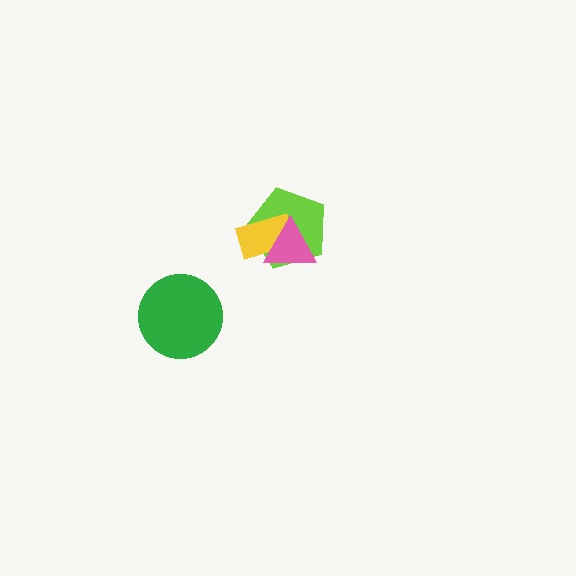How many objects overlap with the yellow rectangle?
2 objects overlap with the yellow rectangle.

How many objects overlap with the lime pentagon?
2 objects overlap with the lime pentagon.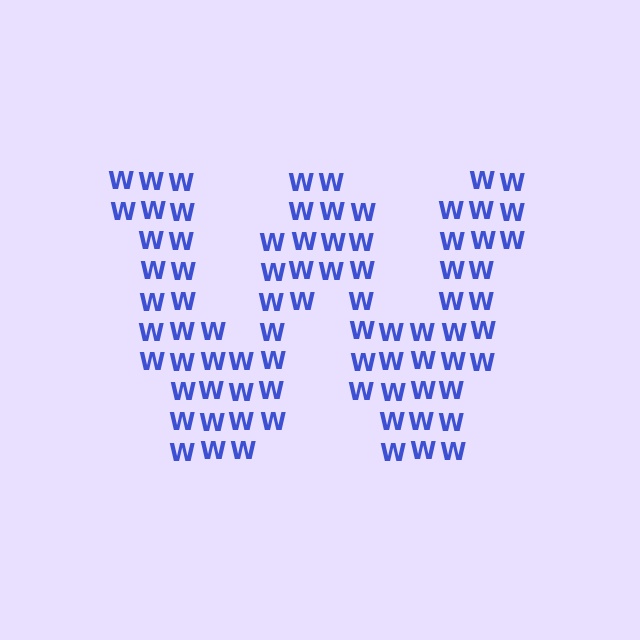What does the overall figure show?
The overall figure shows the letter W.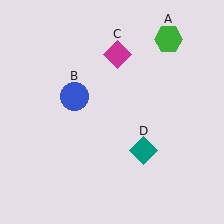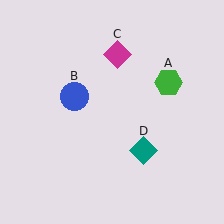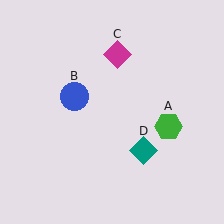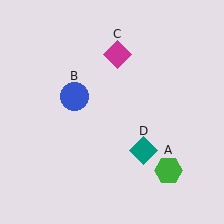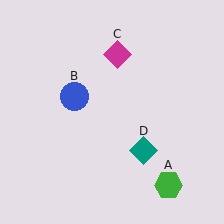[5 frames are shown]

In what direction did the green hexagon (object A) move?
The green hexagon (object A) moved down.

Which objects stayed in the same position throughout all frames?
Blue circle (object B) and magenta diamond (object C) and teal diamond (object D) remained stationary.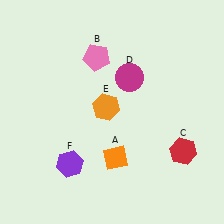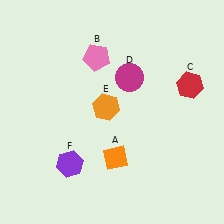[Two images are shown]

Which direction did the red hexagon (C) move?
The red hexagon (C) moved up.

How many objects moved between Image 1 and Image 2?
1 object moved between the two images.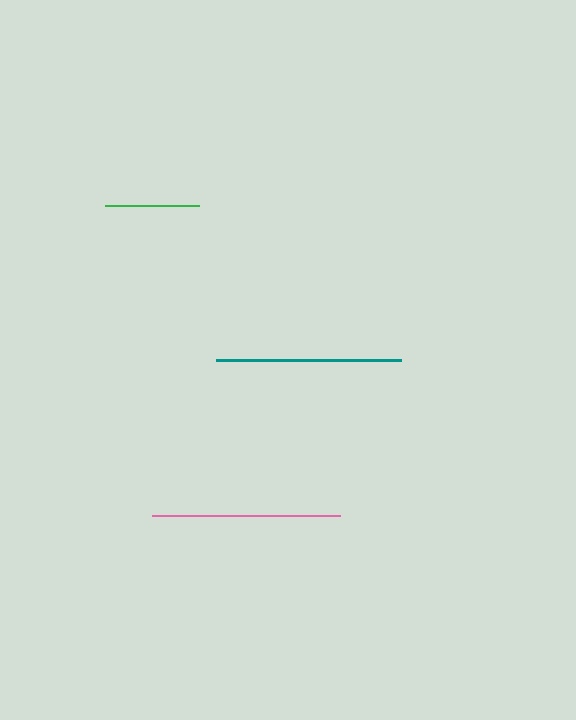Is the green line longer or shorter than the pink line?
The pink line is longer than the green line.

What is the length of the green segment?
The green segment is approximately 94 pixels long.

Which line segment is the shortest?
The green line is the shortest at approximately 94 pixels.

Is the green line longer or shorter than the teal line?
The teal line is longer than the green line.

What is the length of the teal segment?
The teal segment is approximately 186 pixels long.